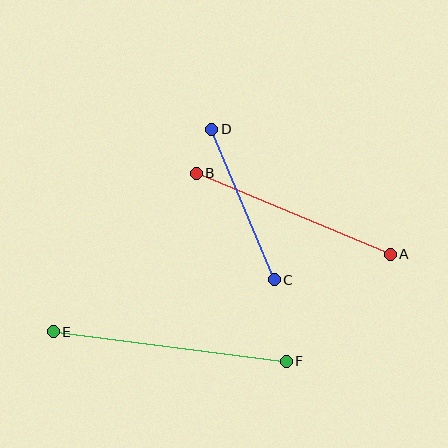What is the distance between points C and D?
The distance is approximately 162 pixels.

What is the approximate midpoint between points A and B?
The midpoint is at approximately (293, 214) pixels.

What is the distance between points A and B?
The distance is approximately 210 pixels.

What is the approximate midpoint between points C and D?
The midpoint is at approximately (243, 204) pixels.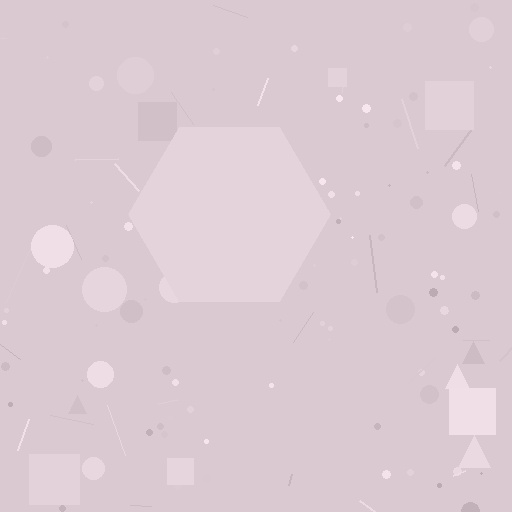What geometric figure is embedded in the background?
A hexagon is embedded in the background.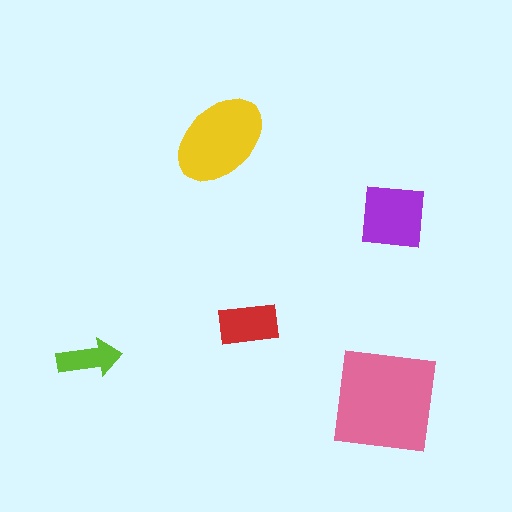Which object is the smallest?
The lime arrow.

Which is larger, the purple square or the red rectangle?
The purple square.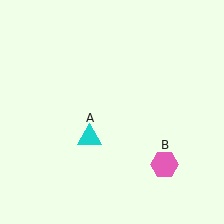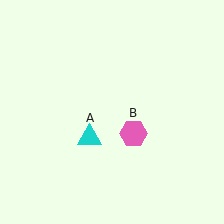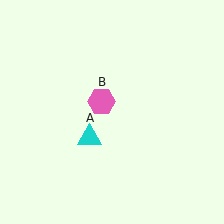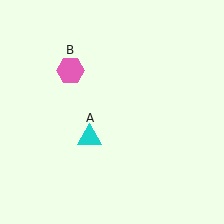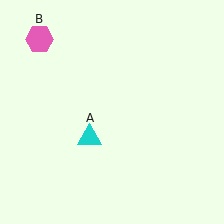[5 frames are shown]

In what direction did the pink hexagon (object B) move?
The pink hexagon (object B) moved up and to the left.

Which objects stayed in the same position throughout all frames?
Cyan triangle (object A) remained stationary.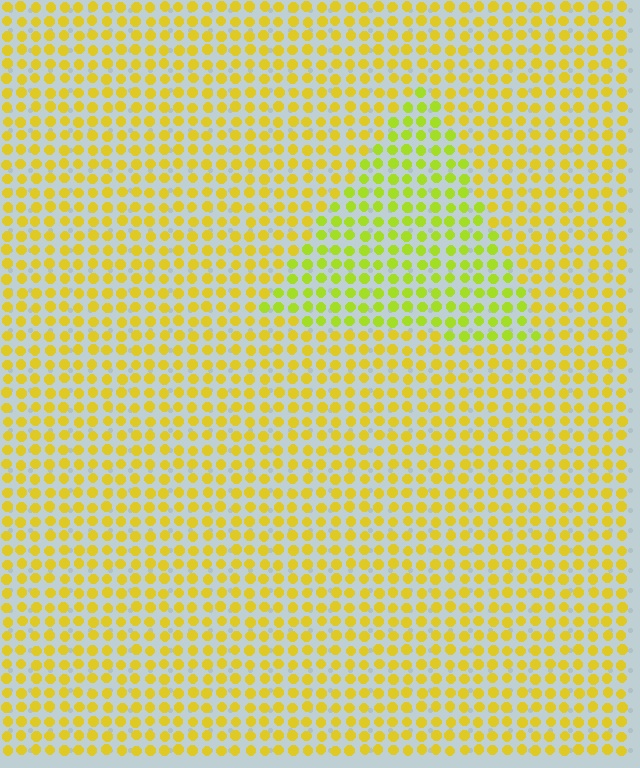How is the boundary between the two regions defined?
The boundary is defined purely by a slight shift in hue (about 26 degrees). Spacing, size, and orientation are identical on both sides.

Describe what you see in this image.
The image is filled with small yellow elements in a uniform arrangement. A triangle-shaped region is visible where the elements are tinted to a slightly different hue, forming a subtle color boundary.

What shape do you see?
I see a triangle.